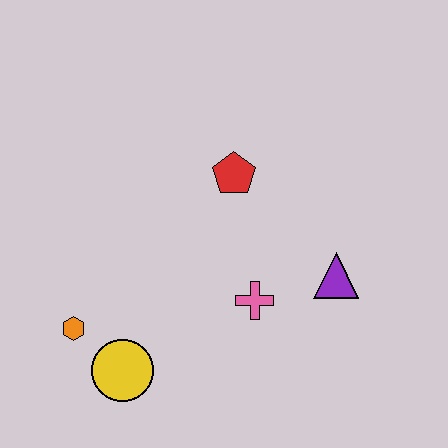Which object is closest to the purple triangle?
The pink cross is closest to the purple triangle.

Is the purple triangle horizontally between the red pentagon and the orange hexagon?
No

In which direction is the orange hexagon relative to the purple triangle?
The orange hexagon is to the left of the purple triangle.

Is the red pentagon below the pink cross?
No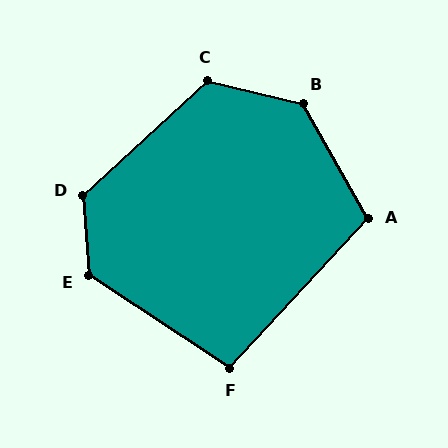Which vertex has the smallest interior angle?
F, at approximately 99 degrees.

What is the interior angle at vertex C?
Approximately 124 degrees (obtuse).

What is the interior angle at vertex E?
Approximately 128 degrees (obtuse).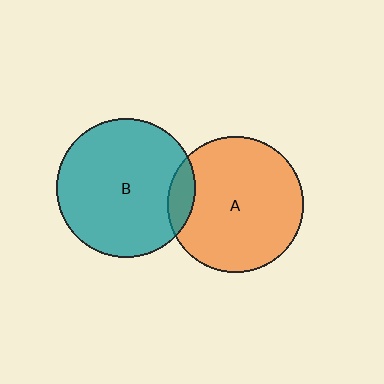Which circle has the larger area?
Circle B (teal).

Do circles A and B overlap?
Yes.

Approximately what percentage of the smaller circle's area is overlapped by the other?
Approximately 10%.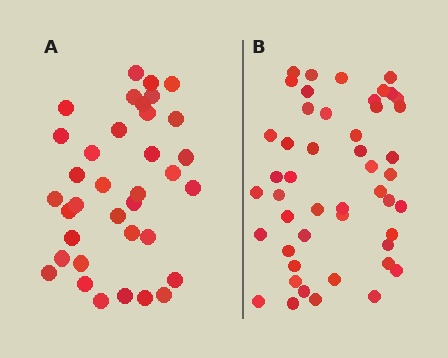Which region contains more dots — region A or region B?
Region B (the right region) has more dots.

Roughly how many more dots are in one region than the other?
Region B has roughly 12 or so more dots than region A.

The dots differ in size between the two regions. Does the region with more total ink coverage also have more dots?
No. Region A has more total ink coverage because its dots are larger, but region B actually contains more individual dots. Total area can be misleading — the number of items is what matters here.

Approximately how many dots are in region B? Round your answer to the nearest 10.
About 50 dots. (The exact count is 48, which rounds to 50.)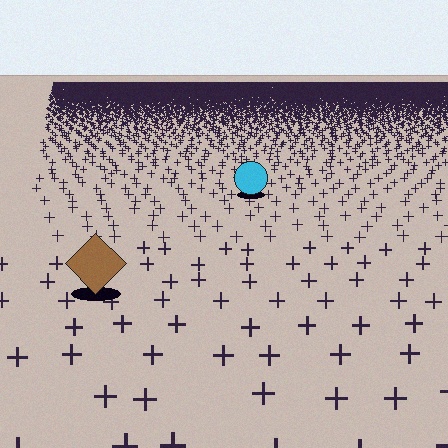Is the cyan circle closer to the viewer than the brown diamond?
No. The brown diamond is closer — you can tell from the texture gradient: the ground texture is coarser near it.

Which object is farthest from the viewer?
The cyan circle is farthest from the viewer. It appears smaller and the ground texture around it is denser.